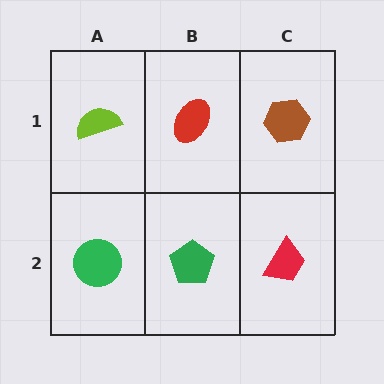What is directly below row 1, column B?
A green pentagon.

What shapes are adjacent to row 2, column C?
A brown hexagon (row 1, column C), a green pentagon (row 2, column B).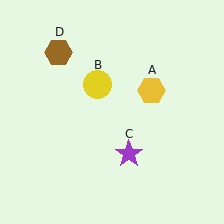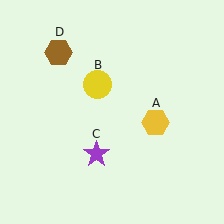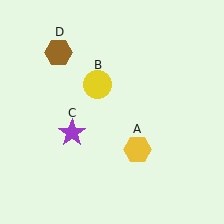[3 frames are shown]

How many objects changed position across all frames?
2 objects changed position: yellow hexagon (object A), purple star (object C).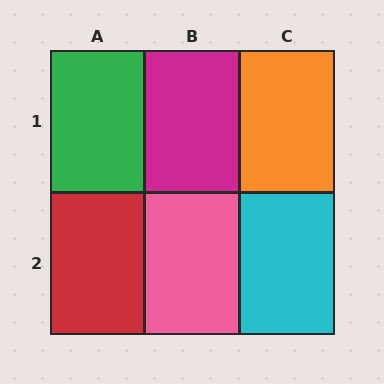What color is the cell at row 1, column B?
Magenta.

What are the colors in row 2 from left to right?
Red, pink, cyan.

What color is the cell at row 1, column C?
Orange.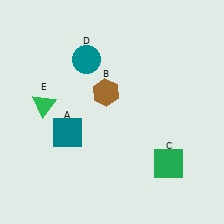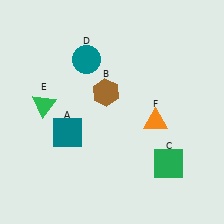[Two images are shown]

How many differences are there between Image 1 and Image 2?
There is 1 difference between the two images.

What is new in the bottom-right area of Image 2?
An orange triangle (F) was added in the bottom-right area of Image 2.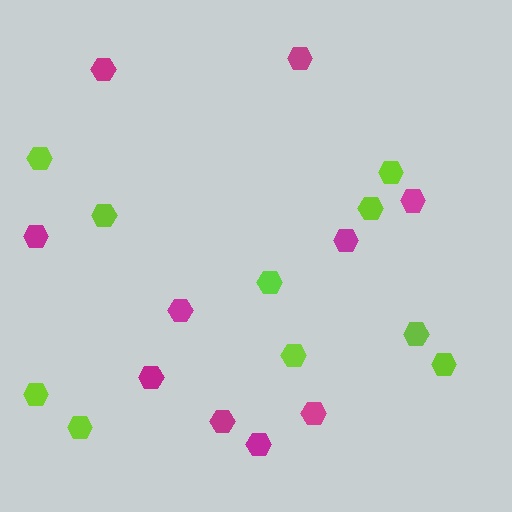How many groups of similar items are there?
There are 2 groups: one group of magenta hexagons (10) and one group of lime hexagons (10).